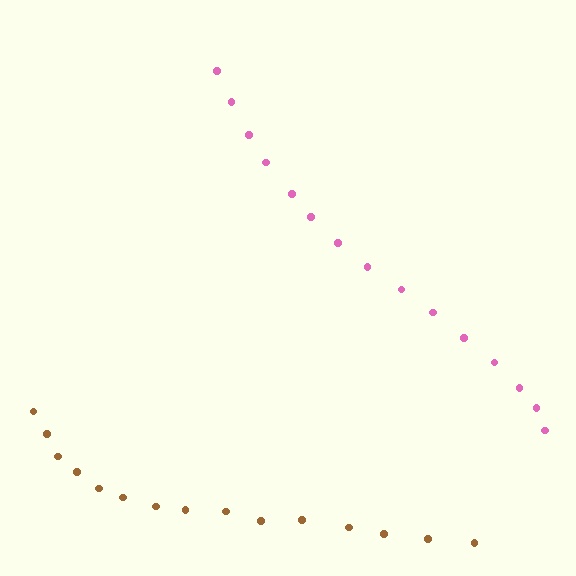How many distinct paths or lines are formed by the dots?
There are 2 distinct paths.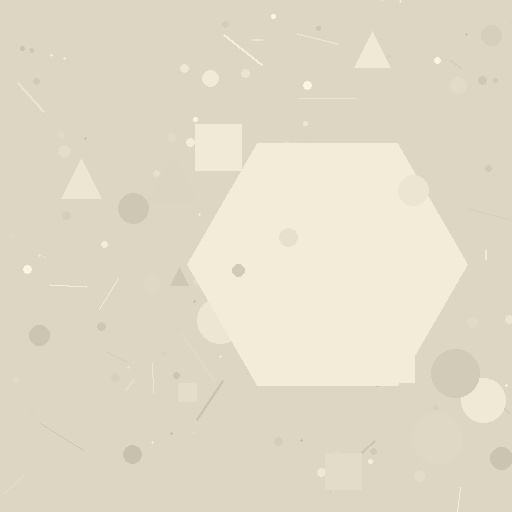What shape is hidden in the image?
A hexagon is hidden in the image.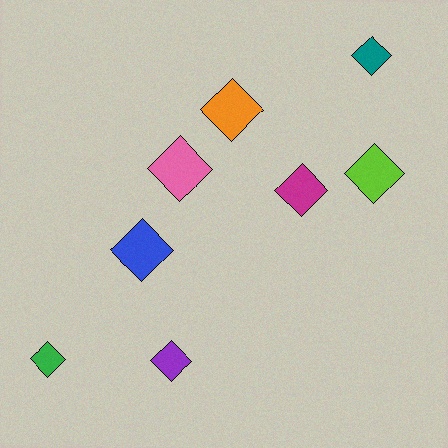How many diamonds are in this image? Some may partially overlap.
There are 8 diamonds.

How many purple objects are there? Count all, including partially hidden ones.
There is 1 purple object.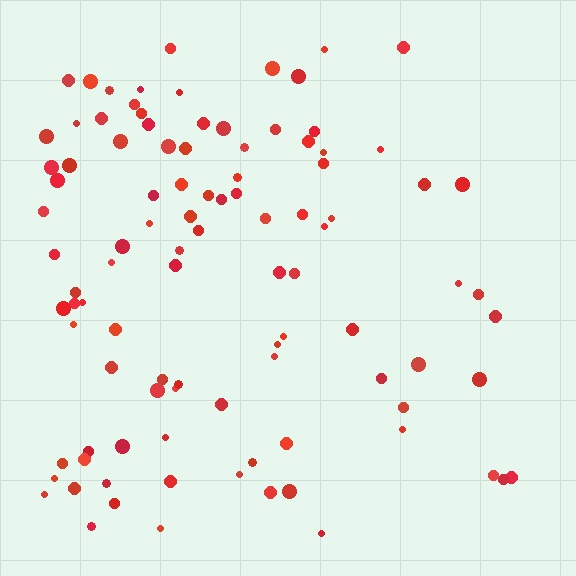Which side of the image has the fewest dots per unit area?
The right.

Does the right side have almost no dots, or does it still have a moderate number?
Still a moderate number, just noticeably fewer than the left.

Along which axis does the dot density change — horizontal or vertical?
Horizontal.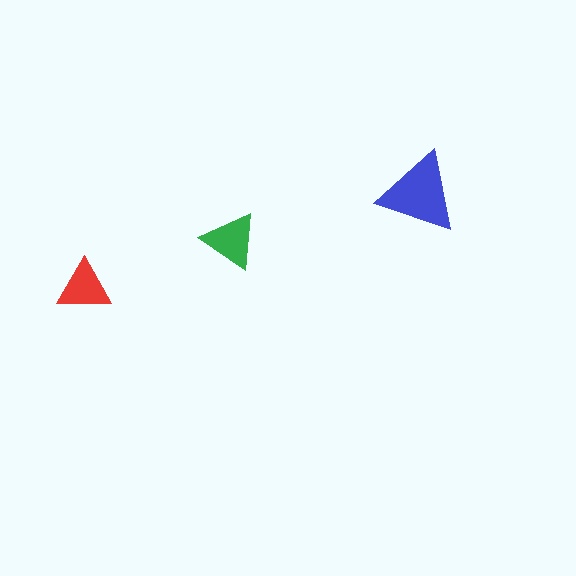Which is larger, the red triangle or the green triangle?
The green one.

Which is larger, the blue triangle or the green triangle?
The blue one.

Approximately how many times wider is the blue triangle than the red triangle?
About 1.5 times wider.